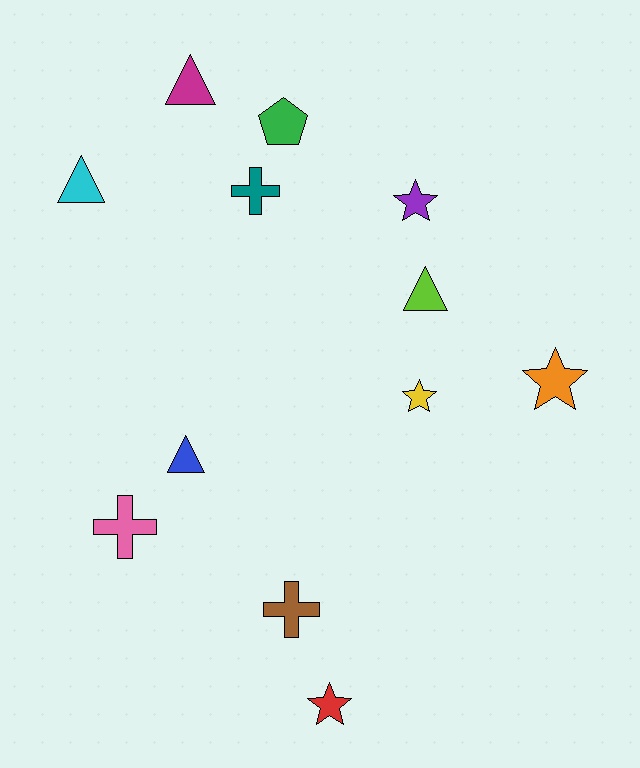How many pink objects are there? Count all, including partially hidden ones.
There is 1 pink object.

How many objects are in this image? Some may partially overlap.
There are 12 objects.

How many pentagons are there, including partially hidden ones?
There is 1 pentagon.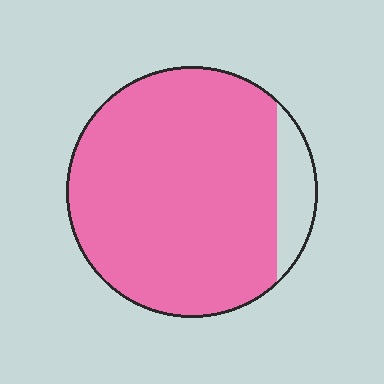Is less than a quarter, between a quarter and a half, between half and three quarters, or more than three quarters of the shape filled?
More than three quarters.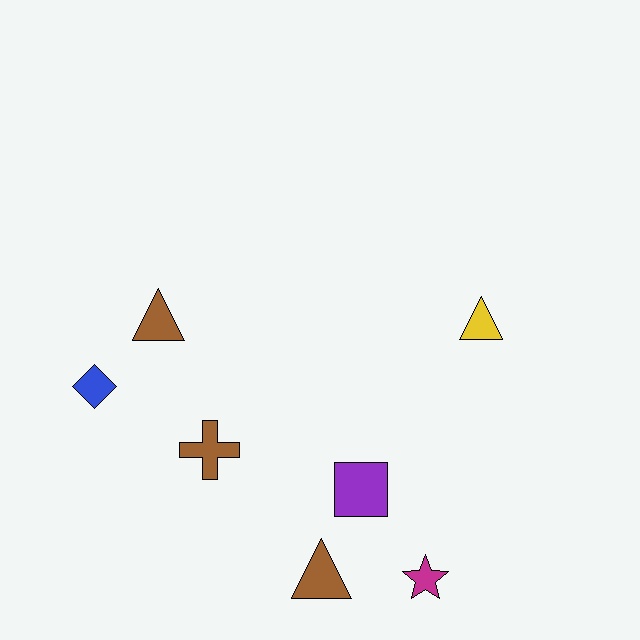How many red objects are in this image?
There are no red objects.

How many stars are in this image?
There is 1 star.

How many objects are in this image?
There are 7 objects.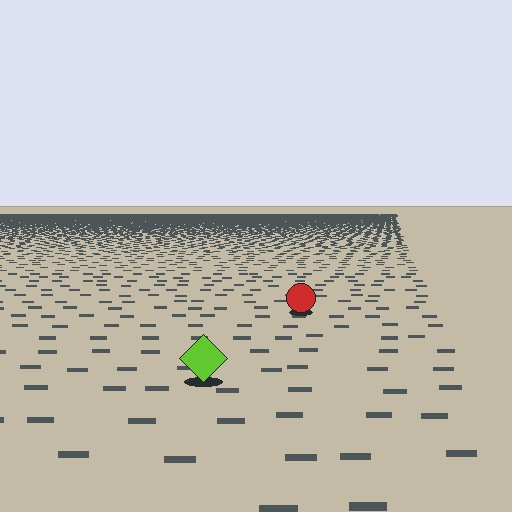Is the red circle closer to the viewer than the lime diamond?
No. The lime diamond is closer — you can tell from the texture gradient: the ground texture is coarser near it.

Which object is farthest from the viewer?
The red circle is farthest from the viewer. It appears smaller and the ground texture around it is denser.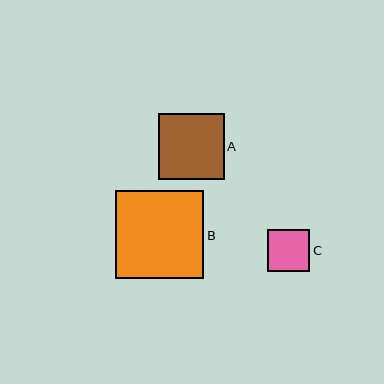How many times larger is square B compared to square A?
Square B is approximately 1.4 times the size of square A.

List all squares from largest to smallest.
From largest to smallest: B, A, C.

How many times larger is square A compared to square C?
Square A is approximately 1.6 times the size of square C.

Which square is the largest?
Square B is the largest with a size of approximately 88 pixels.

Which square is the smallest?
Square C is the smallest with a size of approximately 42 pixels.